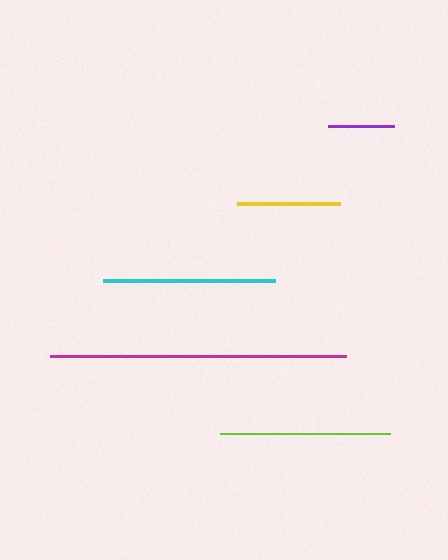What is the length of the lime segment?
The lime segment is approximately 171 pixels long.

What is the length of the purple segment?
The purple segment is approximately 65 pixels long.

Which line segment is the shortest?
The purple line is the shortest at approximately 65 pixels.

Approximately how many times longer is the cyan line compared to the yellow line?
The cyan line is approximately 1.7 times the length of the yellow line.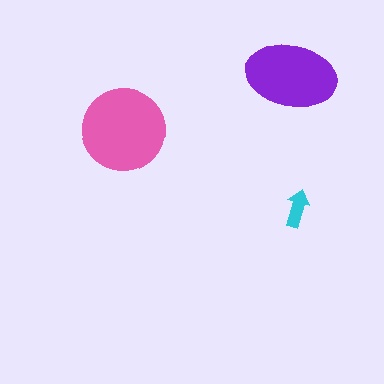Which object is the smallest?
The cyan arrow.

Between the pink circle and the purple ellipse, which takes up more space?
The pink circle.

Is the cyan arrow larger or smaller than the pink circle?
Smaller.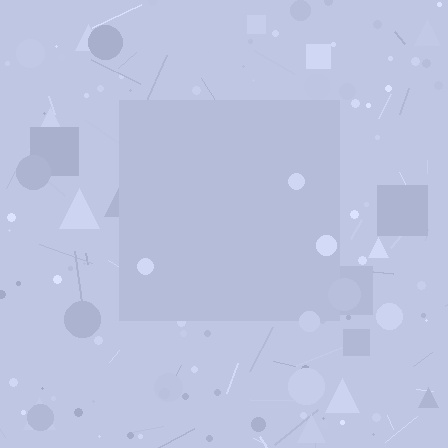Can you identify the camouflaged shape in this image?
The camouflaged shape is a square.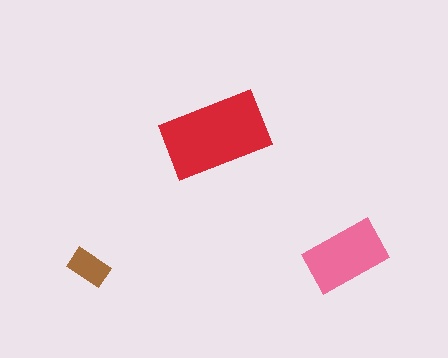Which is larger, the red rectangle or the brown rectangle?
The red one.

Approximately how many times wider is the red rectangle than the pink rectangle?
About 1.5 times wider.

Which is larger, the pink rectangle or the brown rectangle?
The pink one.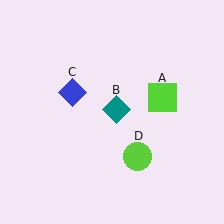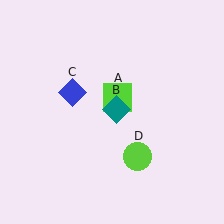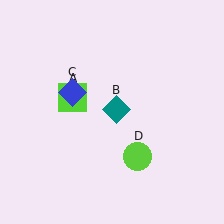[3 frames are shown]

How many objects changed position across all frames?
1 object changed position: lime square (object A).